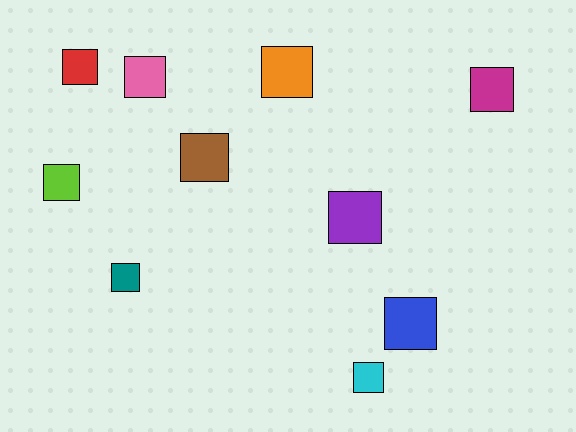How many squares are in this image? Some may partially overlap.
There are 10 squares.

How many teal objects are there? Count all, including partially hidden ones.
There is 1 teal object.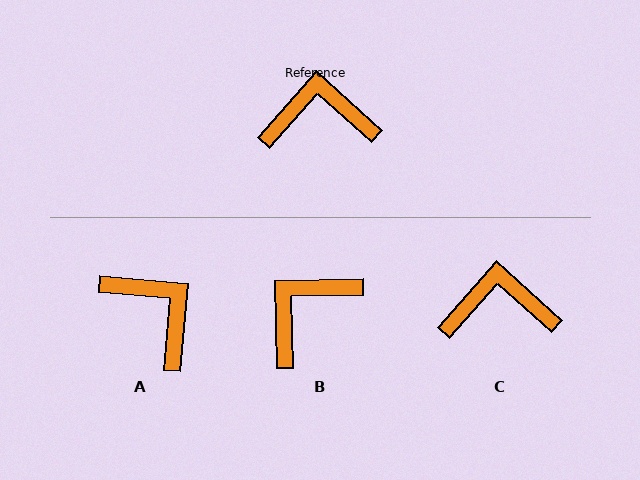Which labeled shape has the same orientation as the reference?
C.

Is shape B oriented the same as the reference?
No, it is off by about 43 degrees.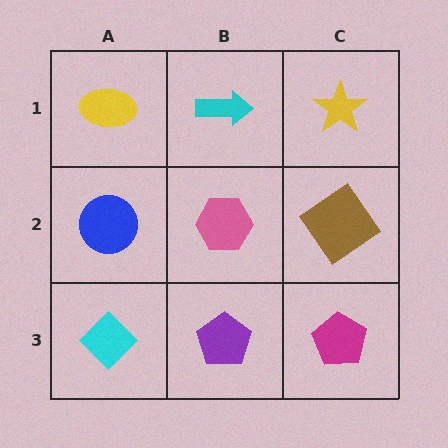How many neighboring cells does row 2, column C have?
3.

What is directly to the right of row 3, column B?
A magenta pentagon.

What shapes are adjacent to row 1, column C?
A brown diamond (row 2, column C), a cyan arrow (row 1, column B).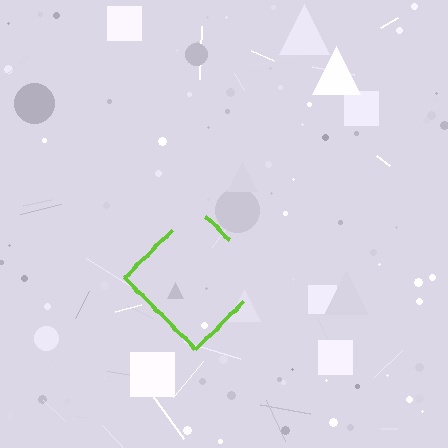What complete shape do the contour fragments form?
The contour fragments form a diamond.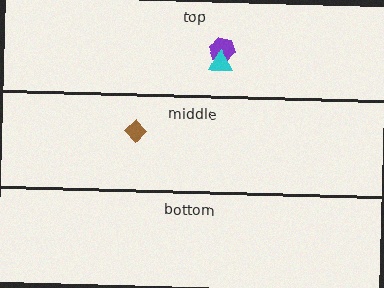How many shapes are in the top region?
2.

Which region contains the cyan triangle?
The top region.